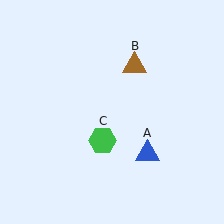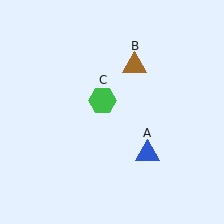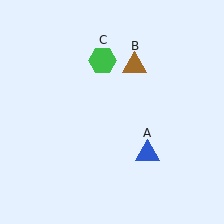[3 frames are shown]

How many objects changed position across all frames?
1 object changed position: green hexagon (object C).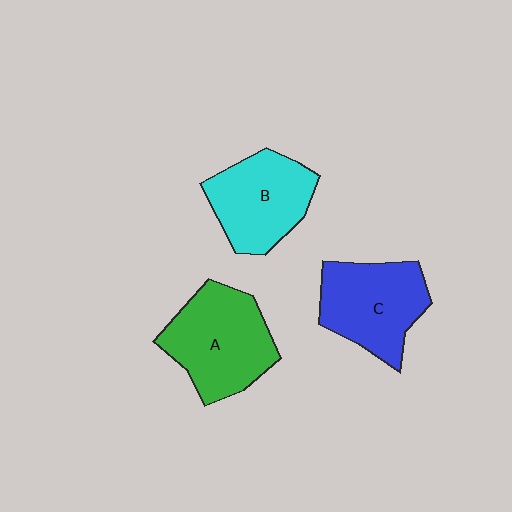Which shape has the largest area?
Shape A (green).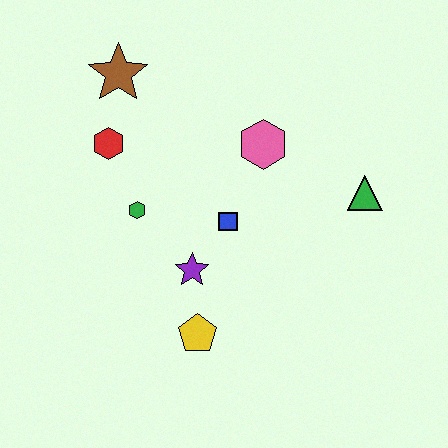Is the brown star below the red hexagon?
No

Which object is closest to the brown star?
The red hexagon is closest to the brown star.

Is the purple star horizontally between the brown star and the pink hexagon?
Yes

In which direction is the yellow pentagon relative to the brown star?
The yellow pentagon is below the brown star.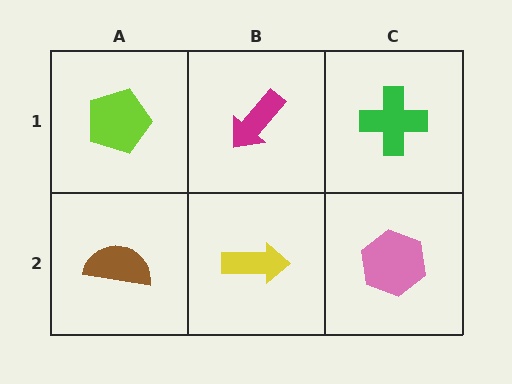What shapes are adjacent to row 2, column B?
A magenta arrow (row 1, column B), a brown semicircle (row 2, column A), a pink hexagon (row 2, column C).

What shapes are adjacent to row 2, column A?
A lime pentagon (row 1, column A), a yellow arrow (row 2, column B).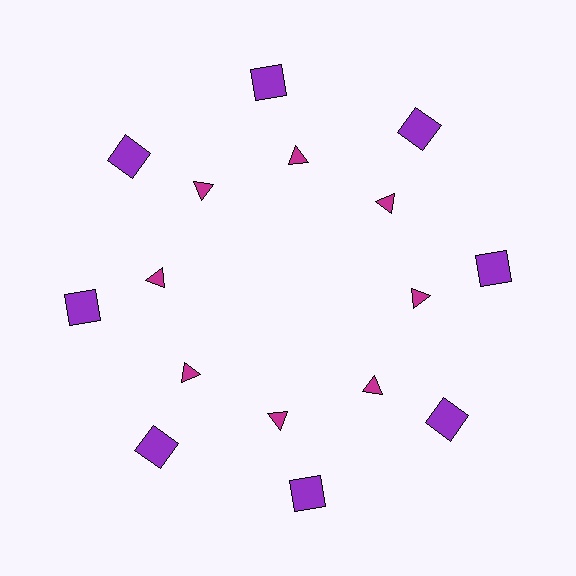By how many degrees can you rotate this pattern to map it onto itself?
The pattern maps onto itself every 45 degrees of rotation.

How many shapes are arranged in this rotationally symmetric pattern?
There are 16 shapes, arranged in 8 groups of 2.